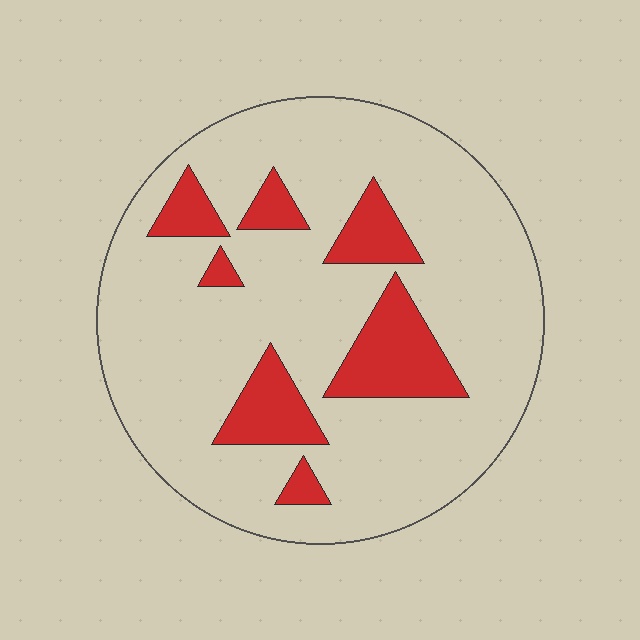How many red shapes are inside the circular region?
7.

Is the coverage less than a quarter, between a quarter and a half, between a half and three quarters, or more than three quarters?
Less than a quarter.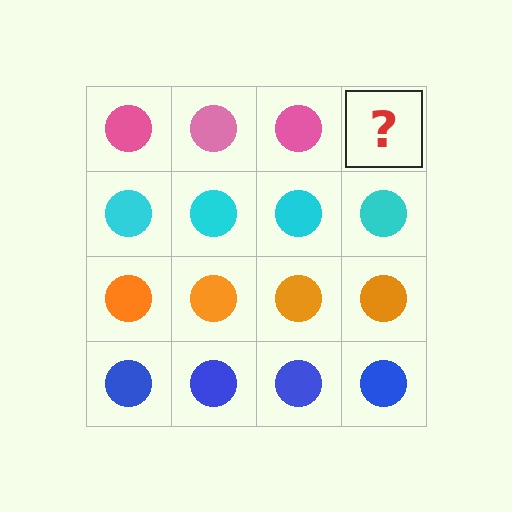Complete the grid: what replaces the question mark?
The question mark should be replaced with a pink circle.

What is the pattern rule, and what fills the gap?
The rule is that each row has a consistent color. The gap should be filled with a pink circle.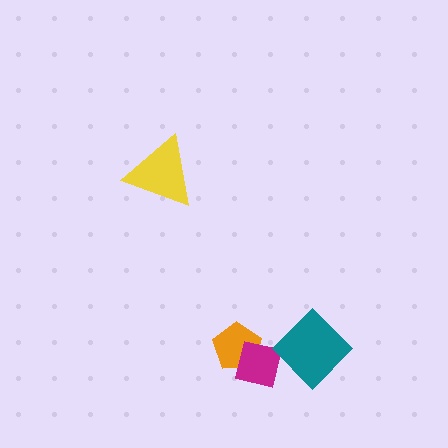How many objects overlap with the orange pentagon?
1 object overlaps with the orange pentagon.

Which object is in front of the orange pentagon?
The magenta square is in front of the orange pentagon.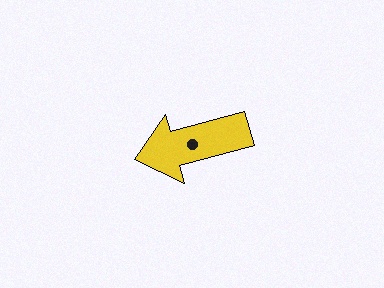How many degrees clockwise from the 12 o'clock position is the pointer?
Approximately 255 degrees.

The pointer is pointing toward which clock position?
Roughly 8 o'clock.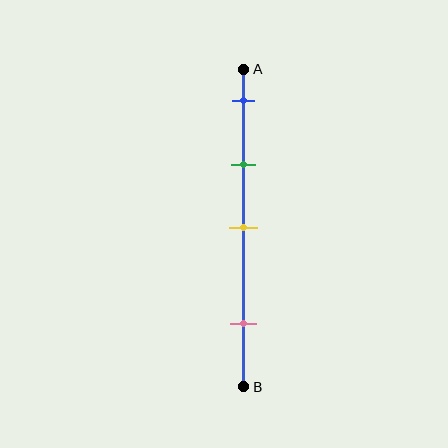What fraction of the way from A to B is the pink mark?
The pink mark is approximately 80% (0.8) of the way from A to B.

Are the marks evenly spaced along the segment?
No, the marks are not evenly spaced.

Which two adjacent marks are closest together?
The blue and green marks are the closest adjacent pair.